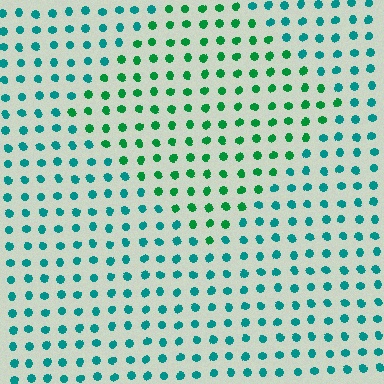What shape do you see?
I see a diamond.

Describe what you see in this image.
The image is filled with small teal elements in a uniform arrangement. A diamond-shaped region is visible where the elements are tinted to a slightly different hue, forming a subtle color boundary.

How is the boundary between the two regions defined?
The boundary is defined purely by a slight shift in hue (about 35 degrees). Spacing, size, and orientation are identical on both sides.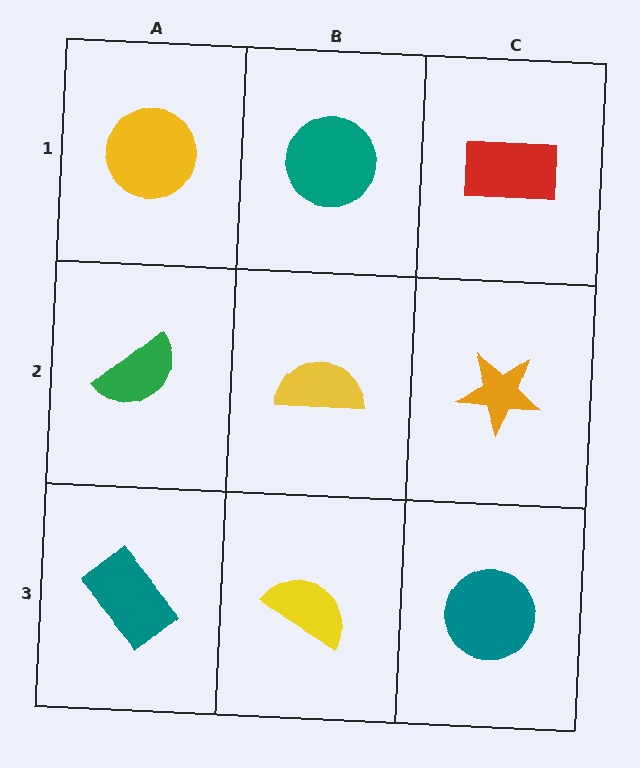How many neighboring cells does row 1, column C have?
2.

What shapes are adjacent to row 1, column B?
A yellow semicircle (row 2, column B), a yellow circle (row 1, column A), a red rectangle (row 1, column C).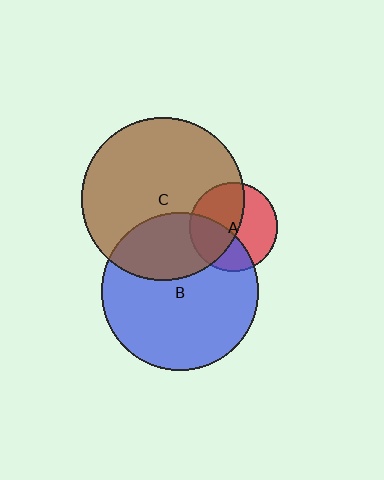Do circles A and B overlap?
Yes.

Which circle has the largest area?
Circle C (brown).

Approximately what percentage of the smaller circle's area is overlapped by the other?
Approximately 35%.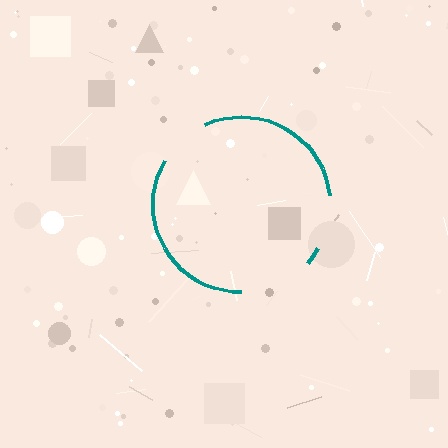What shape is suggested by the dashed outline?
The dashed outline suggests a circle.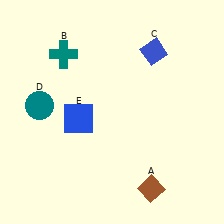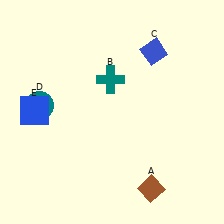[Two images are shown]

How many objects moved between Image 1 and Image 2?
2 objects moved between the two images.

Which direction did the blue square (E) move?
The blue square (E) moved left.